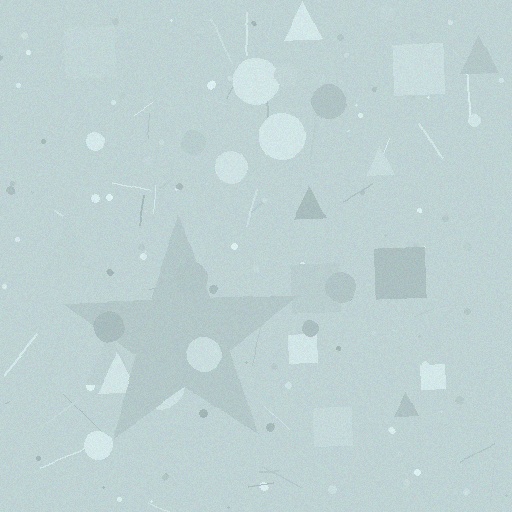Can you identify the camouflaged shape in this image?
The camouflaged shape is a star.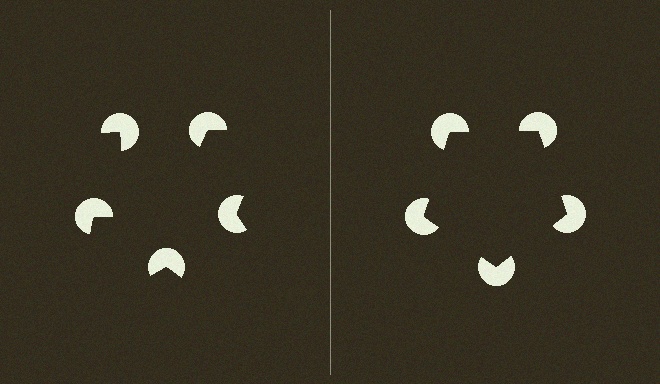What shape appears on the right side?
An illusory pentagon.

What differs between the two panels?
The pac-man discs are positioned identically on both sides; only the wedge orientations differ. On the right they align to a pentagon; on the left they are misaligned.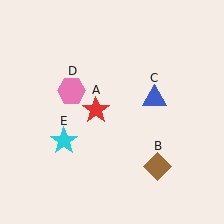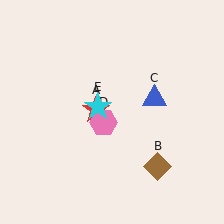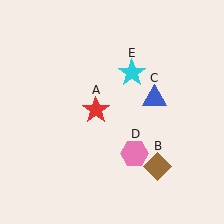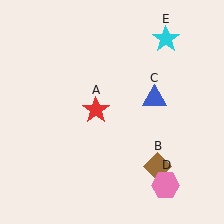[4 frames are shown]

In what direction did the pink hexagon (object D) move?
The pink hexagon (object D) moved down and to the right.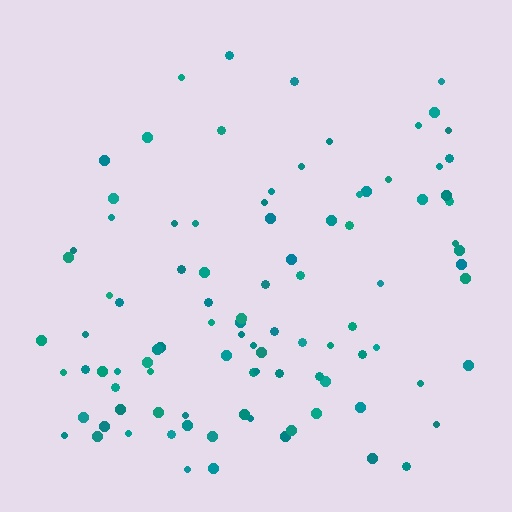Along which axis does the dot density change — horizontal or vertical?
Vertical.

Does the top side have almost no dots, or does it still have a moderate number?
Still a moderate number, just noticeably fewer than the bottom.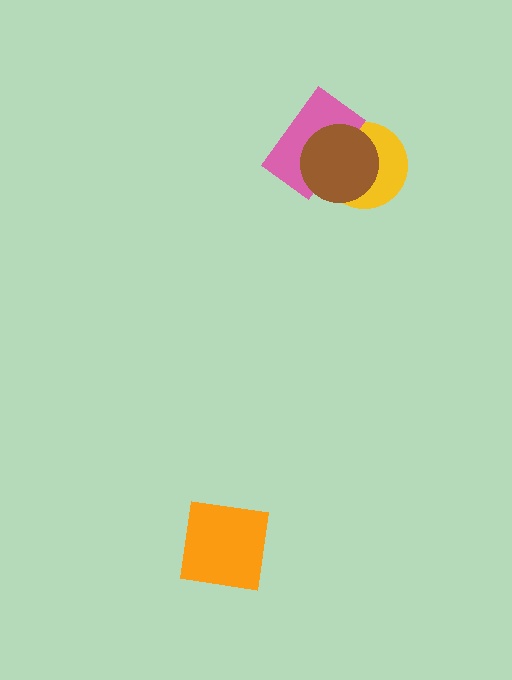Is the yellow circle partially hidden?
Yes, it is partially covered by another shape.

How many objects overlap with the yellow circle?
2 objects overlap with the yellow circle.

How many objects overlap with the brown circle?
2 objects overlap with the brown circle.